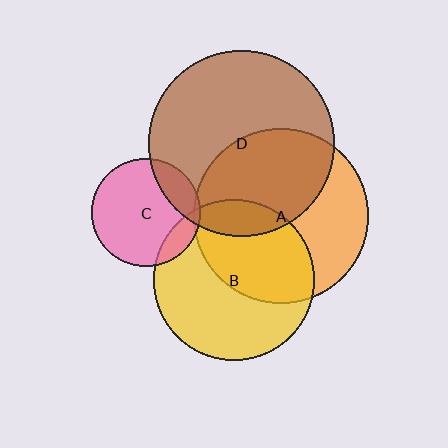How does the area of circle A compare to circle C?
Approximately 2.6 times.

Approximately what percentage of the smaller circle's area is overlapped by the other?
Approximately 15%.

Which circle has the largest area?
Circle D (brown).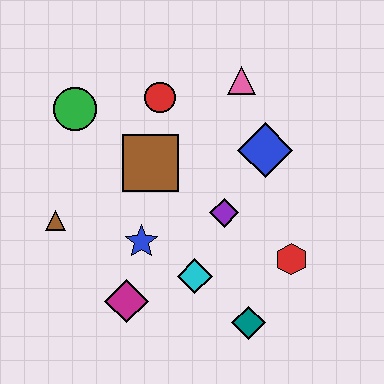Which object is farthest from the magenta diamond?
The pink triangle is farthest from the magenta diamond.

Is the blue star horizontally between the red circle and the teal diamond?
No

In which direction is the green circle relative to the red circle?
The green circle is to the left of the red circle.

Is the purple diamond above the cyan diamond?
Yes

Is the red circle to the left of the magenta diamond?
No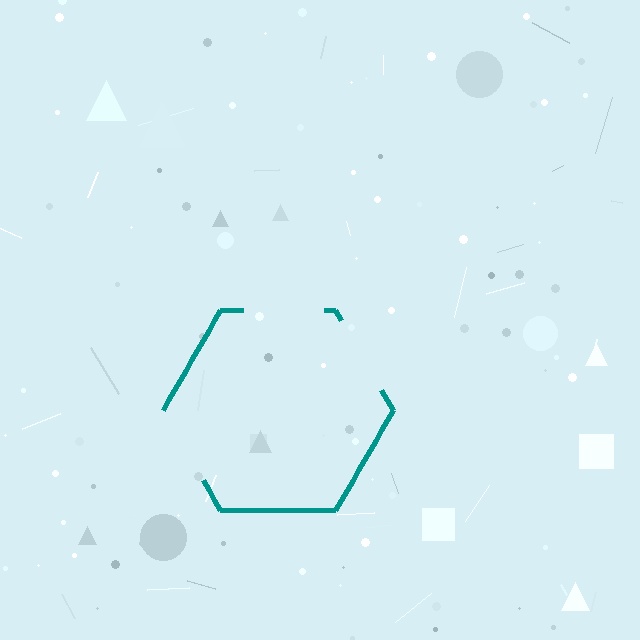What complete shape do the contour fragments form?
The contour fragments form a hexagon.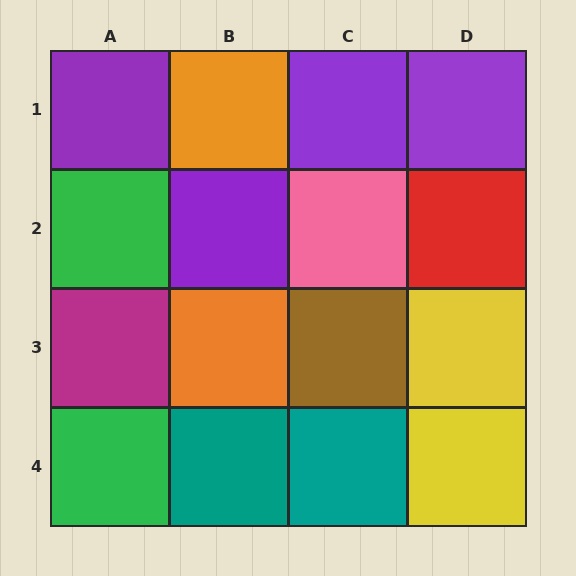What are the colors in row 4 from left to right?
Green, teal, teal, yellow.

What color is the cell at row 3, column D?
Yellow.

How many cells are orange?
2 cells are orange.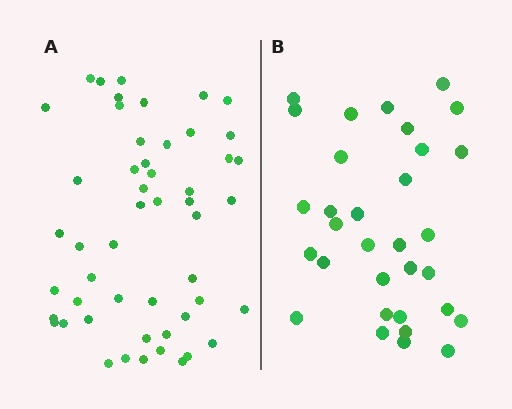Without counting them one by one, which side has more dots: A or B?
Region A (the left region) has more dots.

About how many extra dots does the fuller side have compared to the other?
Region A has approximately 20 more dots than region B.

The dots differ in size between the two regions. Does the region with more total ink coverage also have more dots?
No. Region B has more total ink coverage because its dots are larger, but region A actually contains more individual dots. Total area can be misleading — the number of items is what matters here.